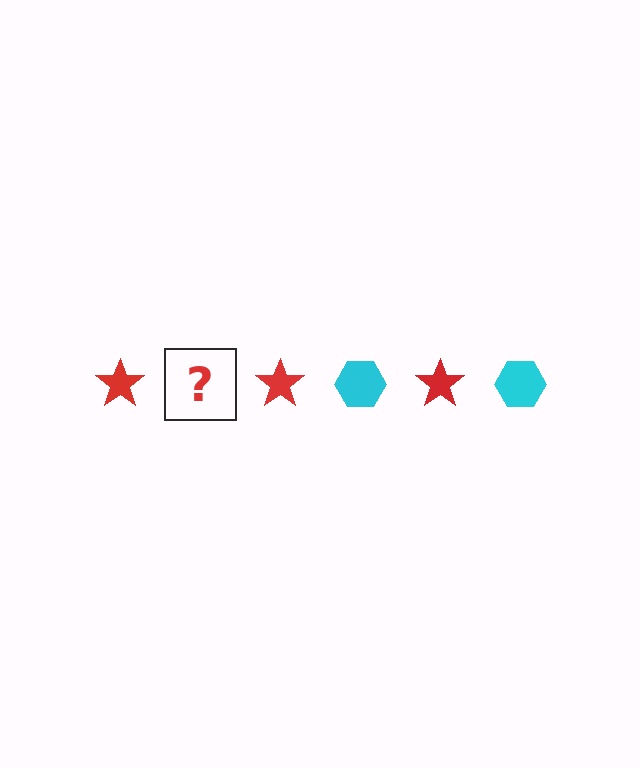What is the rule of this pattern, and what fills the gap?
The rule is that the pattern alternates between red star and cyan hexagon. The gap should be filled with a cyan hexagon.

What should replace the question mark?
The question mark should be replaced with a cyan hexagon.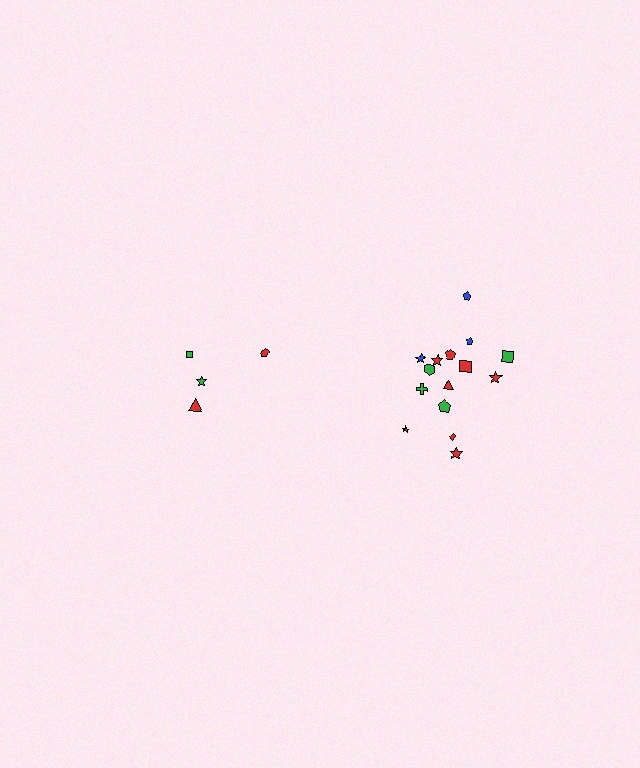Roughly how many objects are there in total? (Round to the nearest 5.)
Roughly 20 objects in total.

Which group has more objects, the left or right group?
The right group.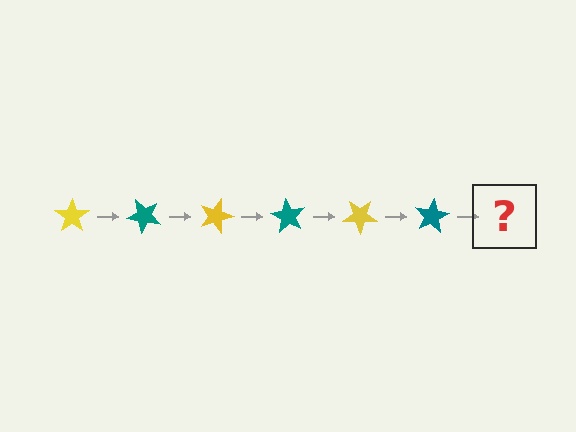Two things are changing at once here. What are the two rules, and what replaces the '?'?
The two rules are that it rotates 45 degrees each step and the color cycles through yellow and teal. The '?' should be a yellow star, rotated 270 degrees from the start.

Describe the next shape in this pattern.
It should be a yellow star, rotated 270 degrees from the start.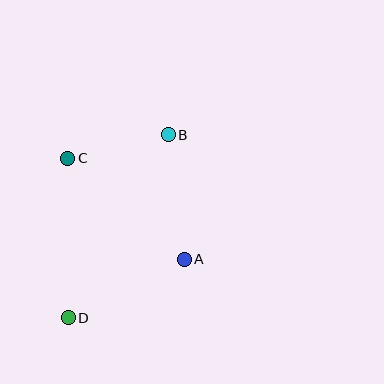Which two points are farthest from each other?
Points B and D are farthest from each other.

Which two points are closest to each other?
Points B and C are closest to each other.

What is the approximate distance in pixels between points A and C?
The distance between A and C is approximately 154 pixels.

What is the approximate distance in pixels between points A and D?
The distance between A and D is approximately 130 pixels.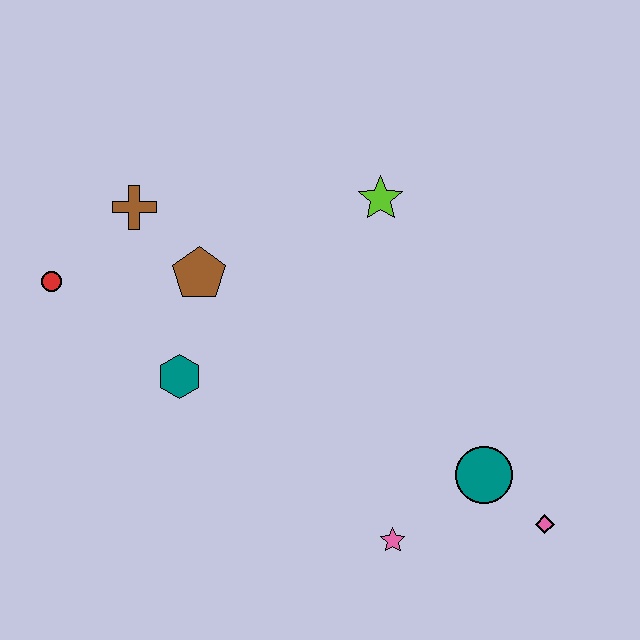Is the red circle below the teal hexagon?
No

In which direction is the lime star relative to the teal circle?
The lime star is above the teal circle.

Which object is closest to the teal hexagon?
The brown pentagon is closest to the teal hexagon.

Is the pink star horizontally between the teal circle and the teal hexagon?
Yes